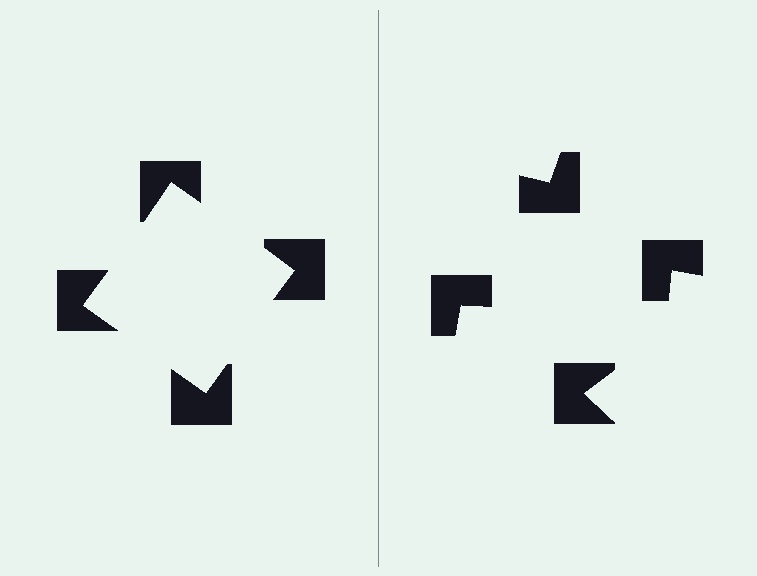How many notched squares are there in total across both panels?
8 — 4 on each side.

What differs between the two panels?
The notched squares are positioned identically on both sides; only the wedge orientations differ. On the left they align to a square; on the right they are misaligned.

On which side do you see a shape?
An illusory square appears on the left side. On the right side the wedge cuts are rotated, so no coherent shape forms.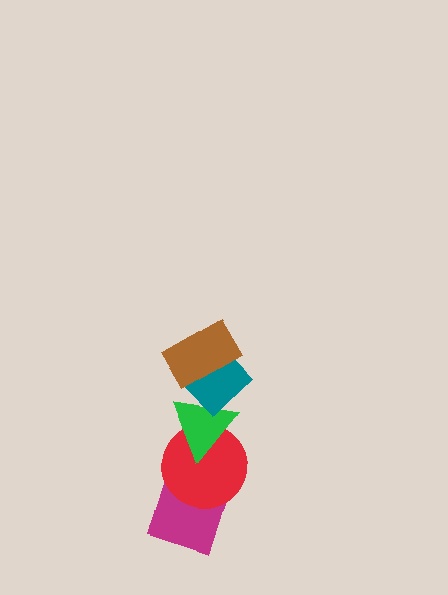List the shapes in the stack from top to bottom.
From top to bottom: the brown rectangle, the teal diamond, the green triangle, the red circle, the magenta diamond.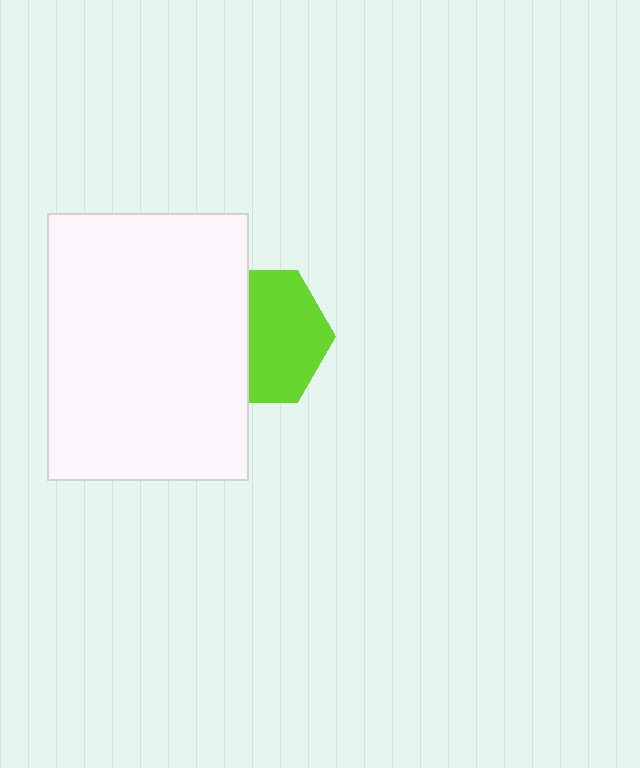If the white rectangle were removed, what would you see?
You would see the complete lime hexagon.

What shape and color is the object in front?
The object in front is a white rectangle.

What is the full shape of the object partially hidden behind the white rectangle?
The partially hidden object is a lime hexagon.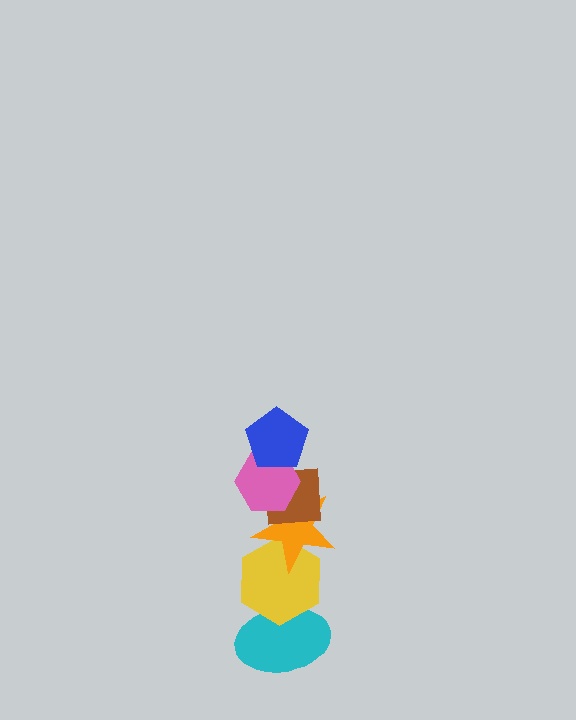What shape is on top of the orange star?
The brown square is on top of the orange star.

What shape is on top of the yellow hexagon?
The orange star is on top of the yellow hexagon.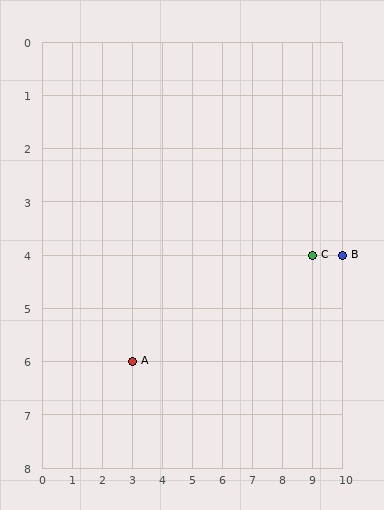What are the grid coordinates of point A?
Point A is at grid coordinates (3, 6).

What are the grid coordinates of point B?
Point B is at grid coordinates (10, 4).